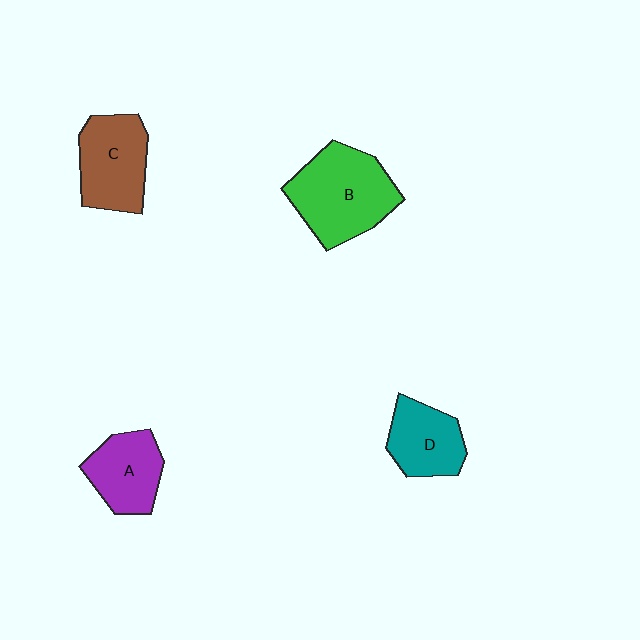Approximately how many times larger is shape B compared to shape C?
Approximately 1.3 times.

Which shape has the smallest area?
Shape D (teal).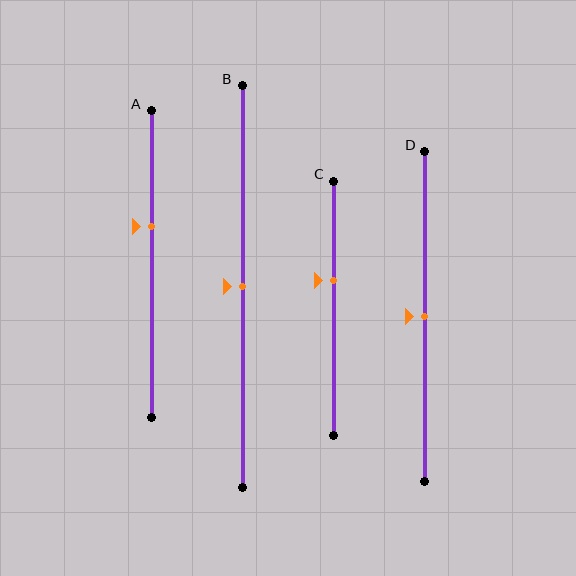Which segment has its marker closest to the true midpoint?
Segment B has its marker closest to the true midpoint.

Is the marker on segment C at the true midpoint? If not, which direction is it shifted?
No, the marker on segment C is shifted upward by about 11% of the segment length.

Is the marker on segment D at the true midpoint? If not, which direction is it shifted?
Yes, the marker on segment D is at the true midpoint.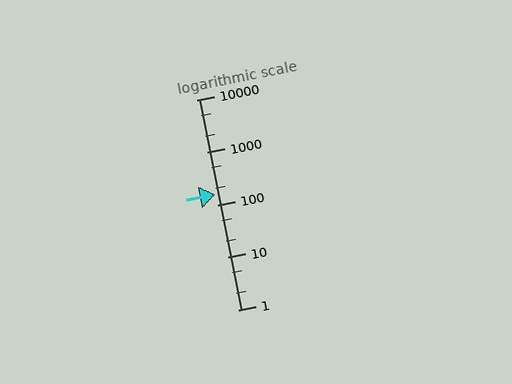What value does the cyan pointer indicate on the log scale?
The pointer indicates approximately 160.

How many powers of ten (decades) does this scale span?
The scale spans 4 decades, from 1 to 10000.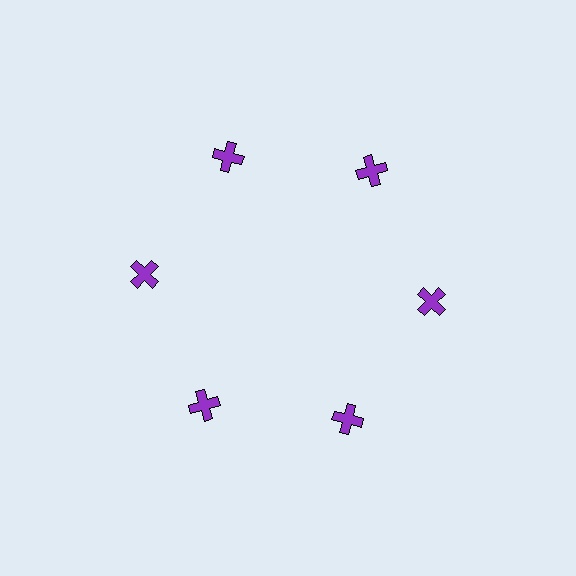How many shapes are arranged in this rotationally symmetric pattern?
There are 6 shapes, arranged in 6 groups of 1.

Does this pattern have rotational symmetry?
Yes, this pattern has 6-fold rotational symmetry. It looks the same after rotating 60 degrees around the center.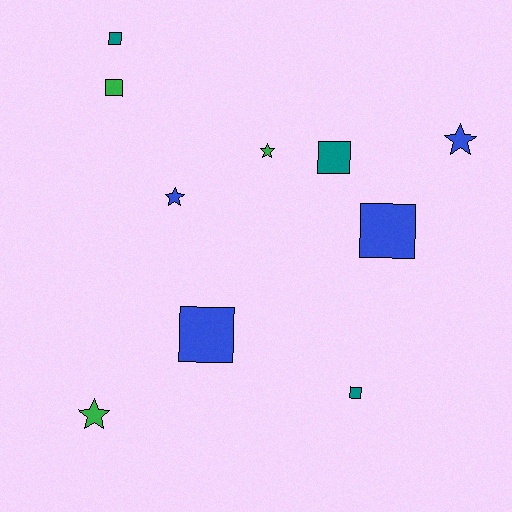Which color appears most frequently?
Blue, with 4 objects.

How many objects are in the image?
There are 10 objects.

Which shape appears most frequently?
Square, with 6 objects.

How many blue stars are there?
There are 2 blue stars.